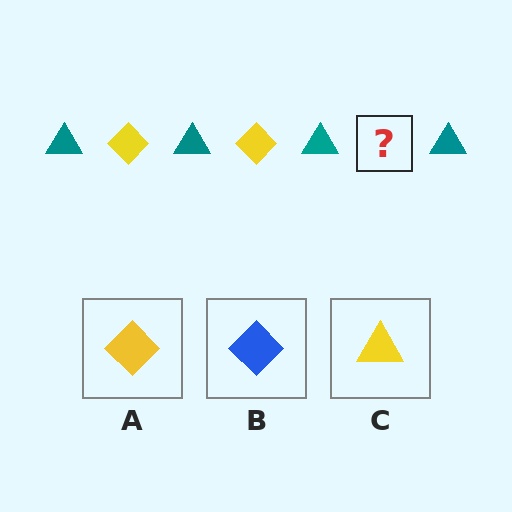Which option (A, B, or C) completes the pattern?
A.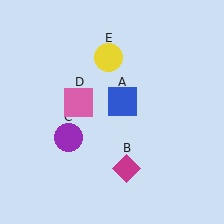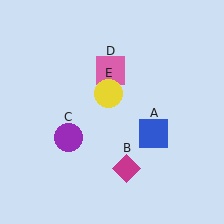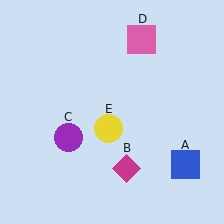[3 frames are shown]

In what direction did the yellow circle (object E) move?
The yellow circle (object E) moved down.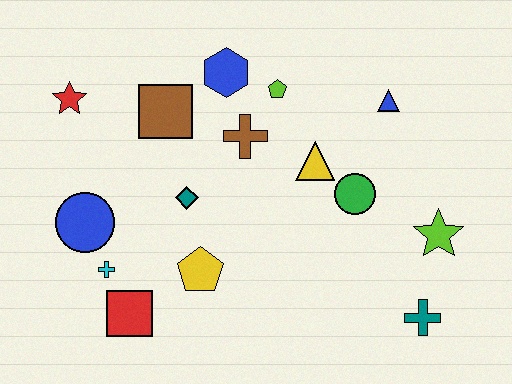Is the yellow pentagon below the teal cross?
No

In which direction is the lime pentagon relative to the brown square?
The lime pentagon is to the right of the brown square.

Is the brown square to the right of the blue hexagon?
No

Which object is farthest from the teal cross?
The red star is farthest from the teal cross.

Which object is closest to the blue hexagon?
The lime pentagon is closest to the blue hexagon.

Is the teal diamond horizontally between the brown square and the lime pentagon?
Yes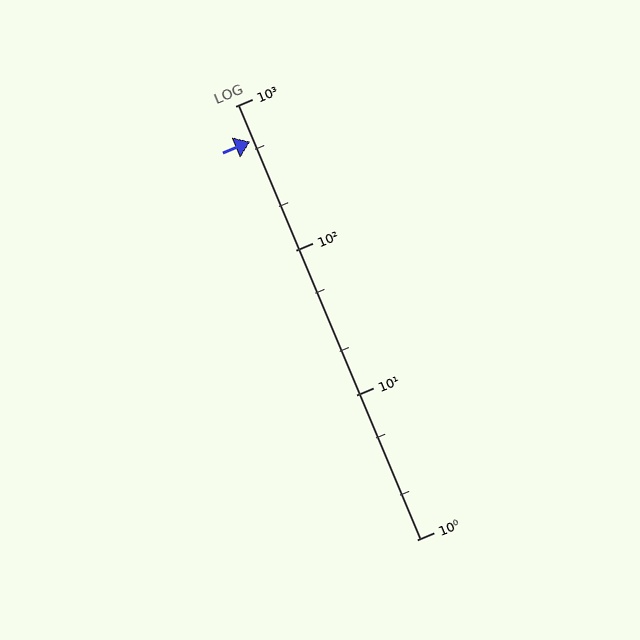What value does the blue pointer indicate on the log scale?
The pointer indicates approximately 570.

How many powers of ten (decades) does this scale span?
The scale spans 3 decades, from 1 to 1000.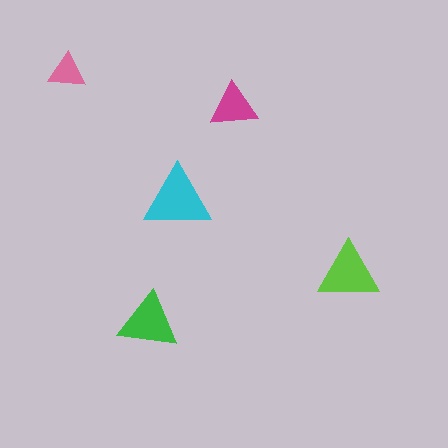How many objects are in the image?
There are 5 objects in the image.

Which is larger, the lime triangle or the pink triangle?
The lime one.